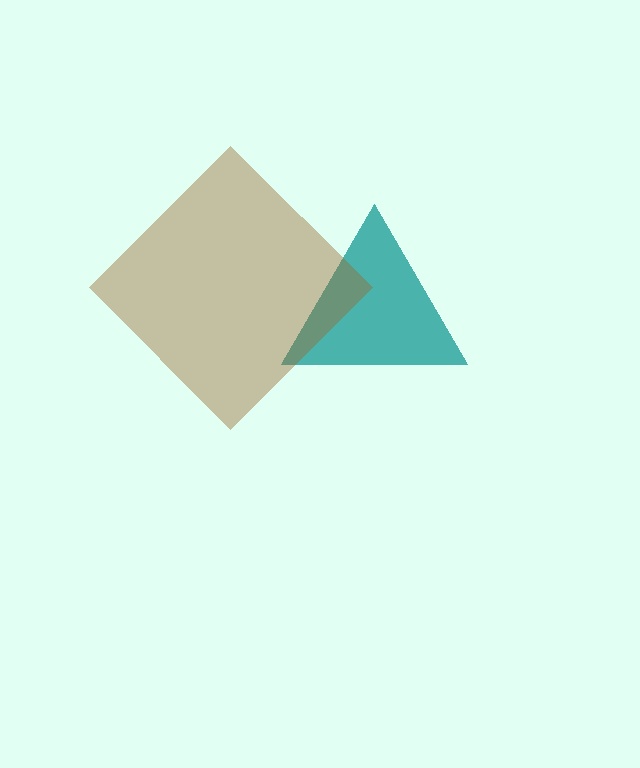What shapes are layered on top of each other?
The layered shapes are: a teal triangle, a brown diamond.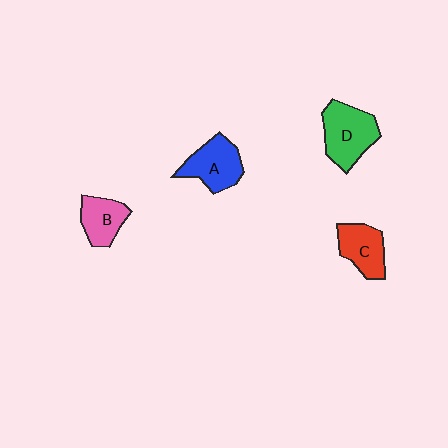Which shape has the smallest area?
Shape B (pink).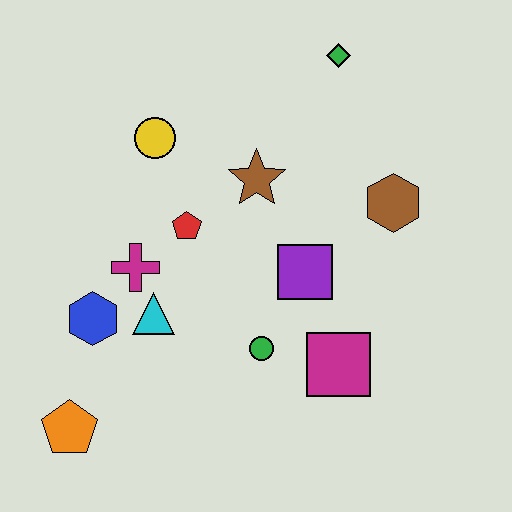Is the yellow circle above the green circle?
Yes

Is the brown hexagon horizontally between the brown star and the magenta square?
No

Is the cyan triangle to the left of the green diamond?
Yes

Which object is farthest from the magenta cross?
The green diamond is farthest from the magenta cross.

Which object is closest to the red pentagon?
The magenta cross is closest to the red pentagon.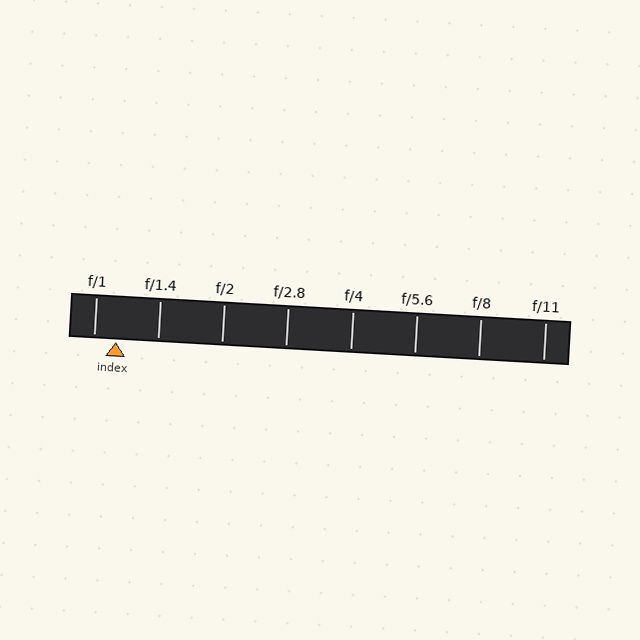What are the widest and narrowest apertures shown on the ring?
The widest aperture shown is f/1 and the narrowest is f/11.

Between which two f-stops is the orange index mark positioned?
The index mark is between f/1 and f/1.4.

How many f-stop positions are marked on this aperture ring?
There are 8 f-stop positions marked.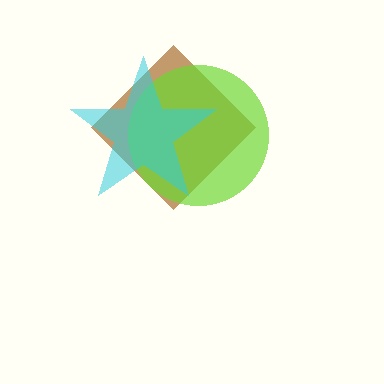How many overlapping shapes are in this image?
There are 3 overlapping shapes in the image.